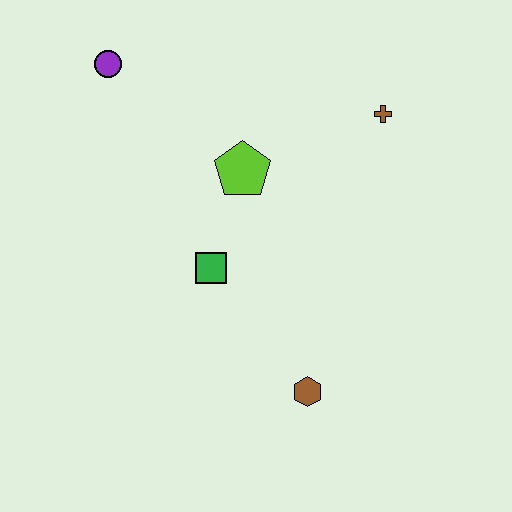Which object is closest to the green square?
The lime pentagon is closest to the green square.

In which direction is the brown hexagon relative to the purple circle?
The brown hexagon is below the purple circle.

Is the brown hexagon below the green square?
Yes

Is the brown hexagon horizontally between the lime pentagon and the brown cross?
Yes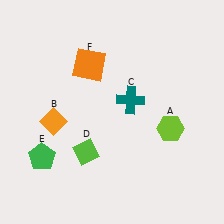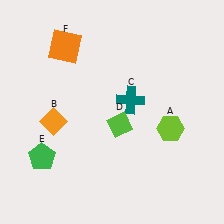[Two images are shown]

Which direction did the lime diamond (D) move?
The lime diamond (D) moved right.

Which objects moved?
The objects that moved are: the lime diamond (D), the orange square (F).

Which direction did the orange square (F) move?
The orange square (F) moved left.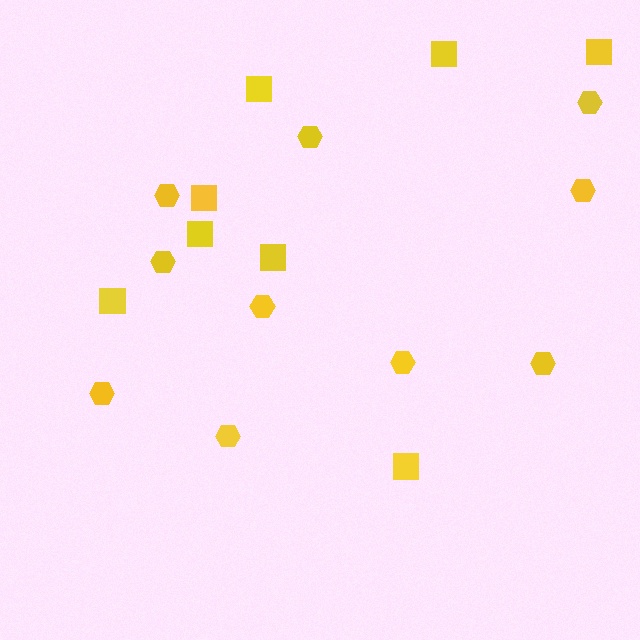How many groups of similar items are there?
There are 2 groups: one group of hexagons (10) and one group of squares (8).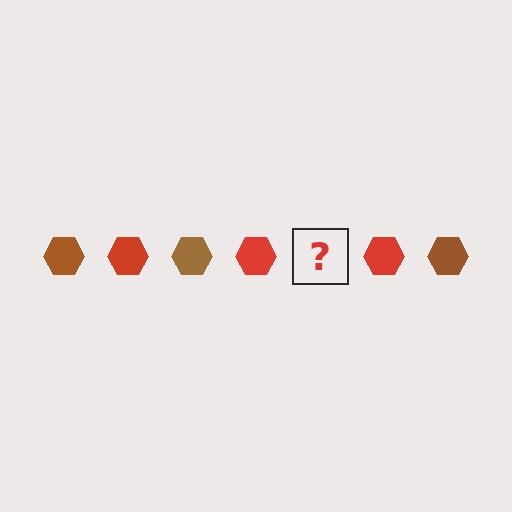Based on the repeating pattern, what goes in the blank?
The blank should be a brown hexagon.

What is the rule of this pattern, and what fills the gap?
The rule is that the pattern cycles through brown, red hexagons. The gap should be filled with a brown hexagon.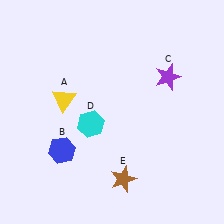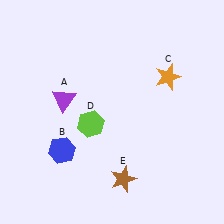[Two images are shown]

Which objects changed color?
A changed from yellow to purple. C changed from purple to orange. D changed from cyan to lime.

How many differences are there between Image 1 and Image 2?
There are 3 differences between the two images.